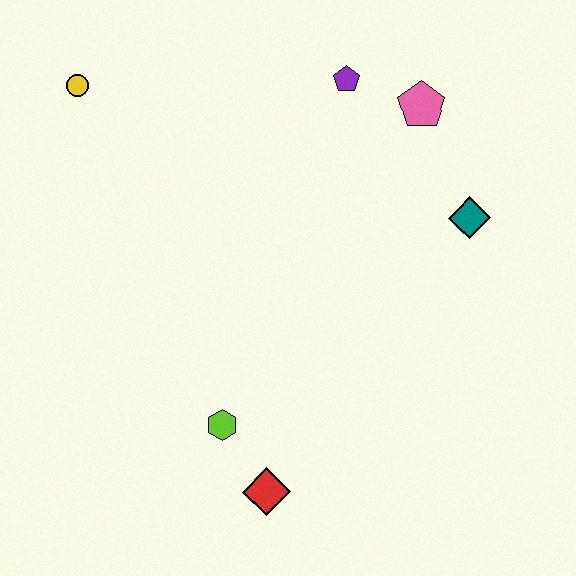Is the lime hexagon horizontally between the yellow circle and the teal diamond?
Yes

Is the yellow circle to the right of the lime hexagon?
No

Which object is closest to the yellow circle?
The purple pentagon is closest to the yellow circle.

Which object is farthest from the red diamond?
The yellow circle is farthest from the red diamond.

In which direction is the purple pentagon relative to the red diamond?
The purple pentagon is above the red diamond.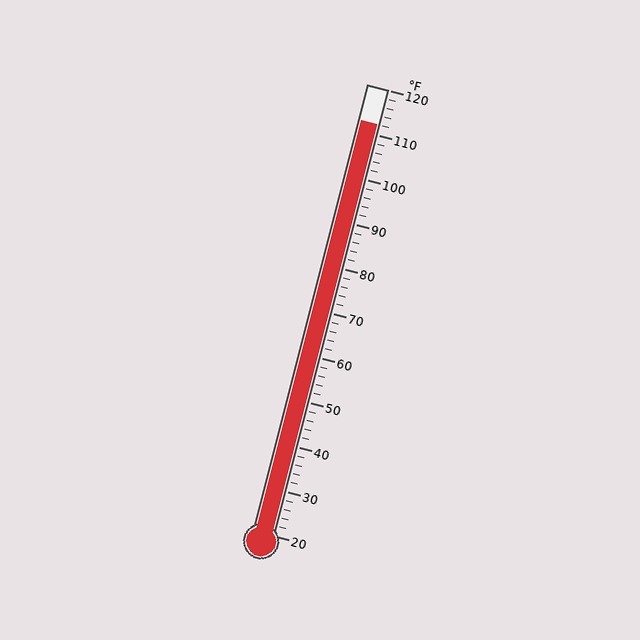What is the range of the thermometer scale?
The thermometer scale ranges from 20°F to 120°F.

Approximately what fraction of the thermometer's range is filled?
The thermometer is filled to approximately 90% of its range.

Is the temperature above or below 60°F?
The temperature is above 60°F.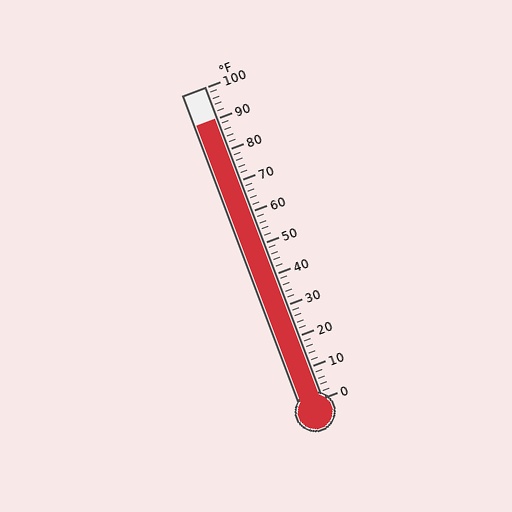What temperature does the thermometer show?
The thermometer shows approximately 90°F.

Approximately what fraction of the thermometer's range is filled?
The thermometer is filled to approximately 90% of its range.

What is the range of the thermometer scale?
The thermometer scale ranges from 0°F to 100°F.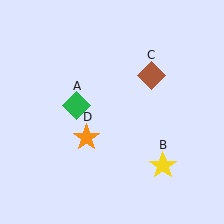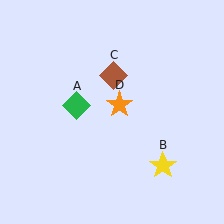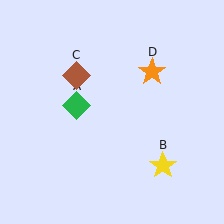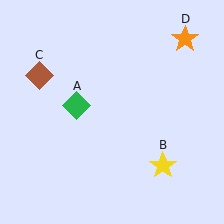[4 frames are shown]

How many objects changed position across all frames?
2 objects changed position: brown diamond (object C), orange star (object D).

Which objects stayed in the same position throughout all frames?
Green diamond (object A) and yellow star (object B) remained stationary.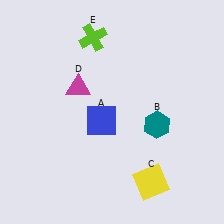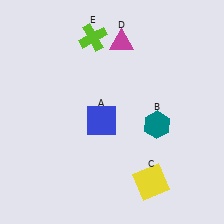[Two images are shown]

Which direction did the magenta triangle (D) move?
The magenta triangle (D) moved up.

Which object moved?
The magenta triangle (D) moved up.